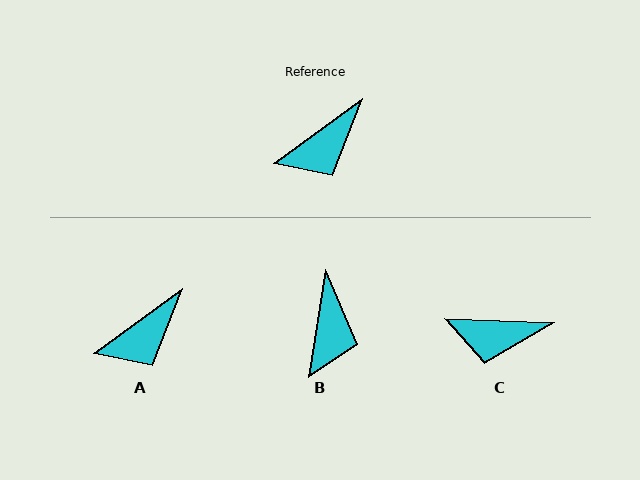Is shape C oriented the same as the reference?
No, it is off by about 38 degrees.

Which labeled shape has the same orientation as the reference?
A.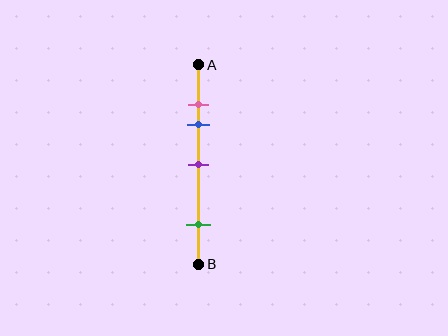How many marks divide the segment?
There are 4 marks dividing the segment.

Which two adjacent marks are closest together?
The pink and blue marks are the closest adjacent pair.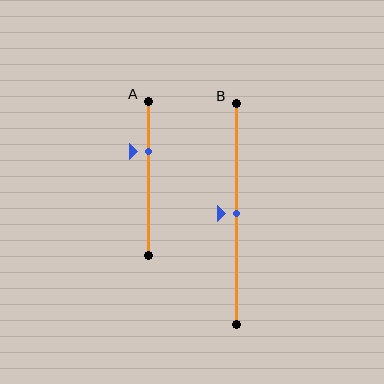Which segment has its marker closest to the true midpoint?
Segment B has its marker closest to the true midpoint.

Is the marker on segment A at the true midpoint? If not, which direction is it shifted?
No, the marker on segment A is shifted upward by about 18% of the segment length.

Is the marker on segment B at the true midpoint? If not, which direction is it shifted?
Yes, the marker on segment B is at the true midpoint.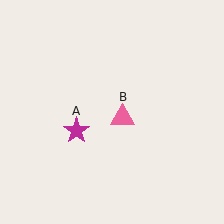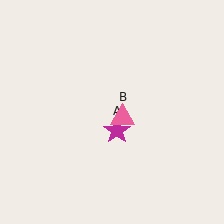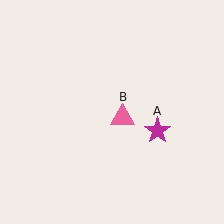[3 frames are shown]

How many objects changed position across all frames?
1 object changed position: magenta star (object A).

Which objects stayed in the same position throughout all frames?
Pink triangle (object B) remained stationary.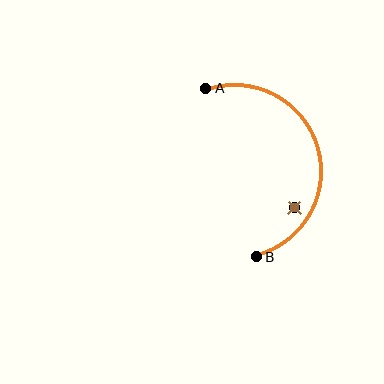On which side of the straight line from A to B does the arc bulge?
The arc bulges to the right of the straight line connecting A and B.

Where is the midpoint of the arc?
The arc midpoint is the point on the curve farthest from the straight line joining A and B. It sits to the right of that line.